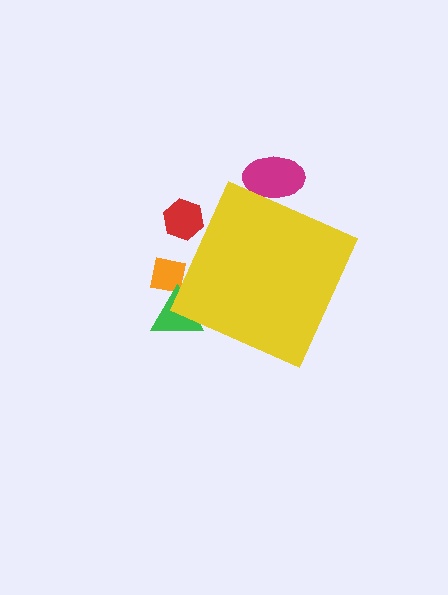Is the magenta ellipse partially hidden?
Yes, the magenta ellipse is partially hidden behind the yellow diamond.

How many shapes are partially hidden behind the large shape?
4 shapes are partially hidden.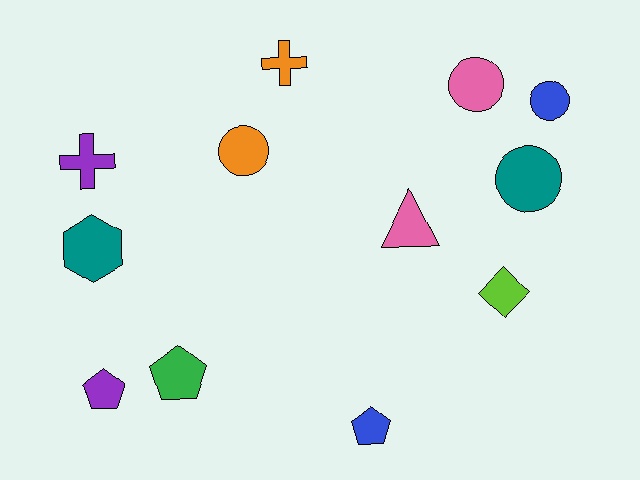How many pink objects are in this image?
There are 2 pink objects.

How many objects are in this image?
There are 12 objects.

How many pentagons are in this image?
There are 3 pentagons.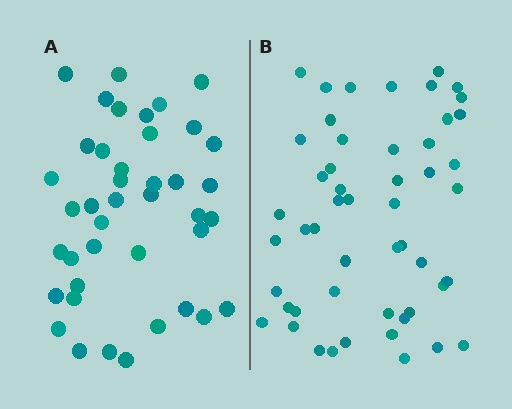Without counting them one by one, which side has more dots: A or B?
Region B (the right region) has more dots.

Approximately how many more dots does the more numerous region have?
Region B has roughly 10 or so more dots than region A.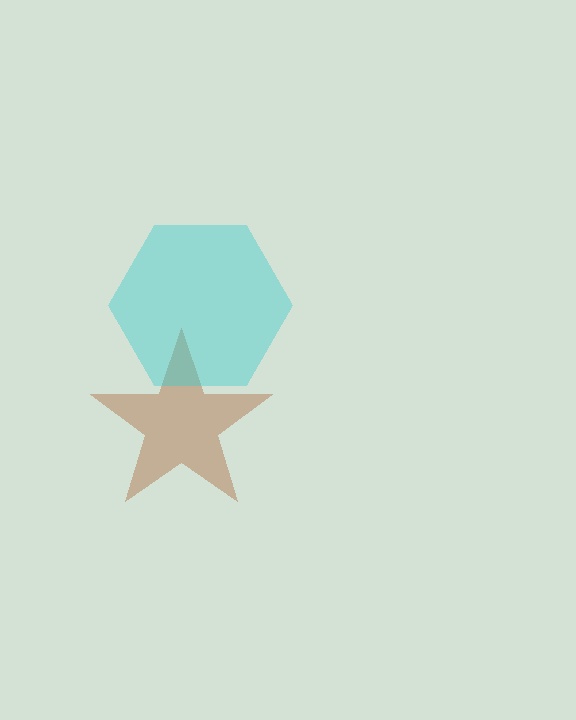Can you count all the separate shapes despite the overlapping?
Yes, there are 2 separate shapes.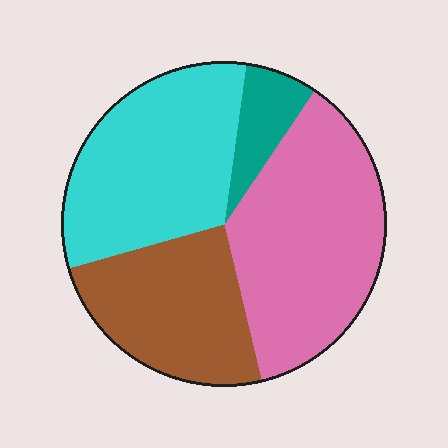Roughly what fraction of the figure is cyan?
Cyan covers about 30% of the figure.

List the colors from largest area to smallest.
From largest to smallest: pink, cyan, brown, teal.